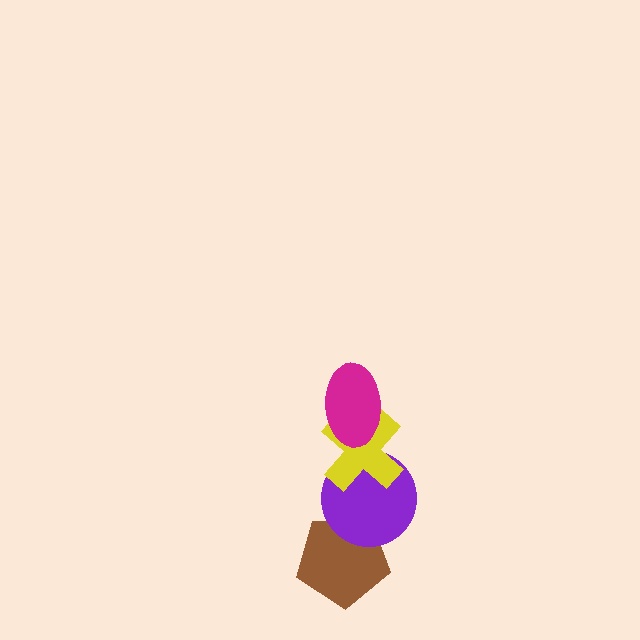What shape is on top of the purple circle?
The yellow cross is on top of the purple circle.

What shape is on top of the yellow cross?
The magenta ellipse is on top of the yellow cross.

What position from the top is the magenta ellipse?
The magenta ellipse is 1st from the top.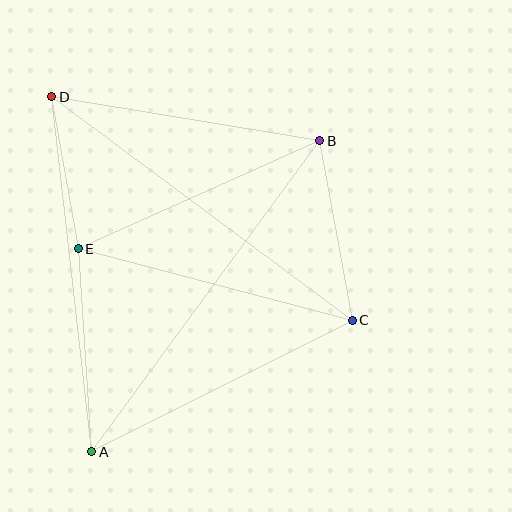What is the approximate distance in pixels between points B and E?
The distance between B and E is approximately 264 pixels.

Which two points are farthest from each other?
Points A and B are farthest from each other.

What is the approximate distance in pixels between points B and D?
The distance between B and D is approximately 271 pixels.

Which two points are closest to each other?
Points D and E are closest to each other.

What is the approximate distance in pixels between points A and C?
The distance between A and C is approximately 292 pixels.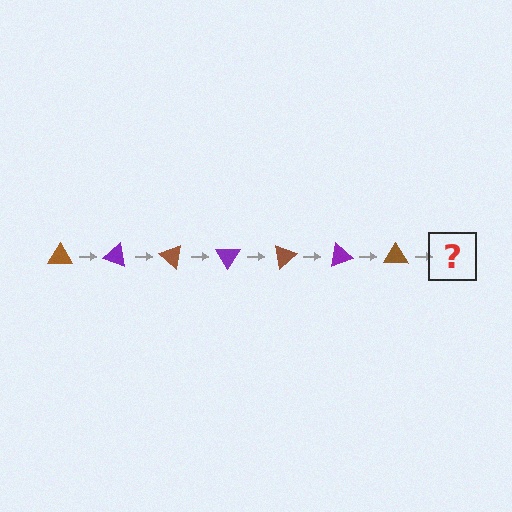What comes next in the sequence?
The next element should be a purple triangle, rotated 140 degrees from the start.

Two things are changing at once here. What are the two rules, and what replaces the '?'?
The two rules are that it rotates 20 degrees each step and the color cycles through brown and purple. The '?' should be a purple triangle, rotated 140 degrees from the start.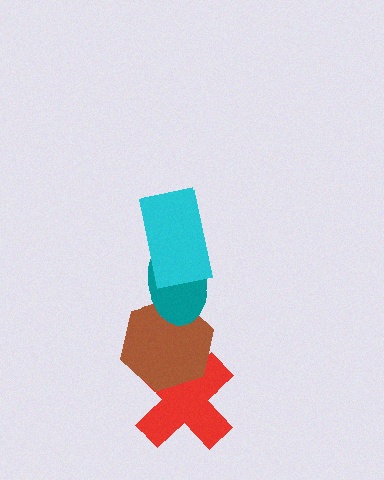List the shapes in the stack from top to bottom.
From top to bottom: the cyan rectangle, the teal ellipse, the brown hexagon, the red cross.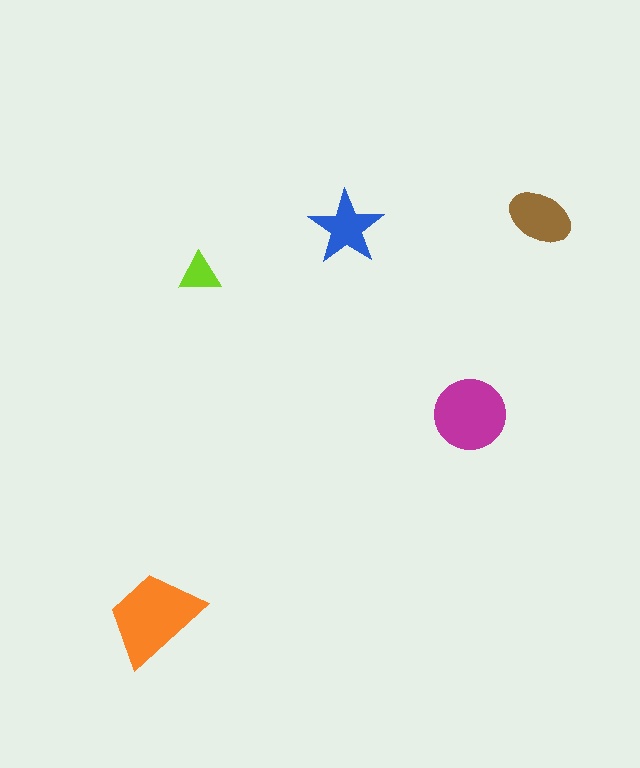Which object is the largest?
The orange trapezoid.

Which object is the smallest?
The lime triangle.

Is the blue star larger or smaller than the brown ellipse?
Smaller.